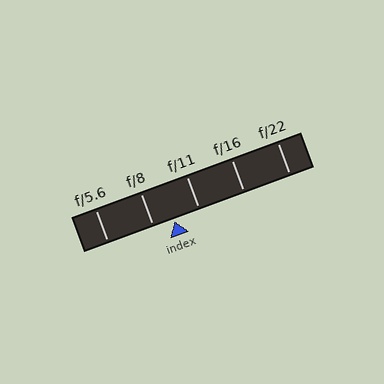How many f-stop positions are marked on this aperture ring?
There are 5 f-stop positions marked.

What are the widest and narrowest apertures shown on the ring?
The widest aperture shown is f/5.6 and the narrowest is f/22.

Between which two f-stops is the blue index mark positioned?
The index mark is between f/8 and f/11.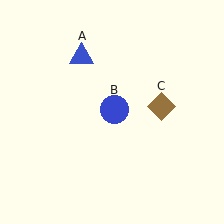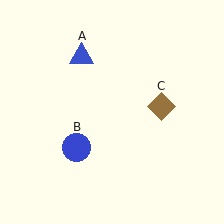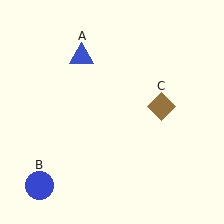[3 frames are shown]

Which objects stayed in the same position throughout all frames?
Blue triangle (object A) and brown diamond (object C) remained stationary.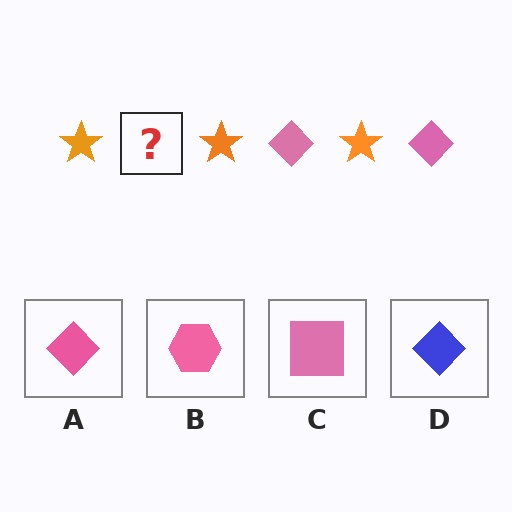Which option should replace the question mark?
Option A.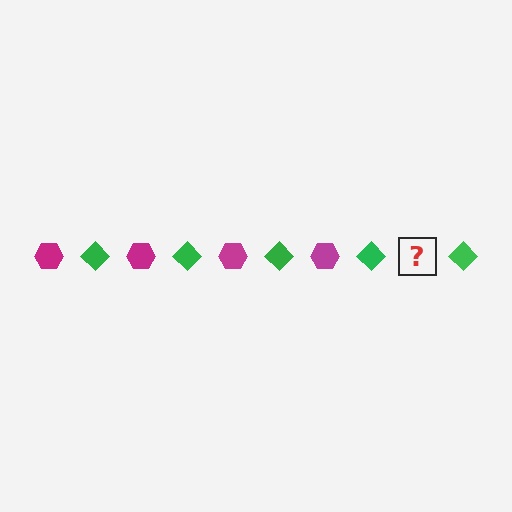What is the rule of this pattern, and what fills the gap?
The rule is that the pattern alternates between magenta hexagon and green diamond. The gap should be filled with a magenta hexagon.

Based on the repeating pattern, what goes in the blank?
The blank should be a magenta hexagon.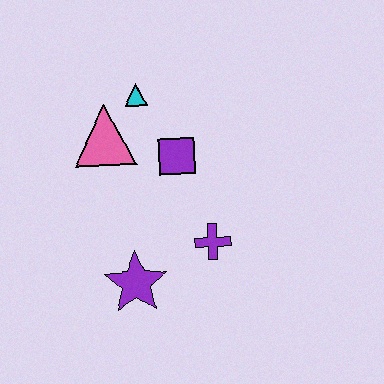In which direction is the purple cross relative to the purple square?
The purple cross is below the purple square.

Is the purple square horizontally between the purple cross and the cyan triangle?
Yes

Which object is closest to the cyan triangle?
The pink triangle is closest to the cyan triangle.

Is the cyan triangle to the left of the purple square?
Yes